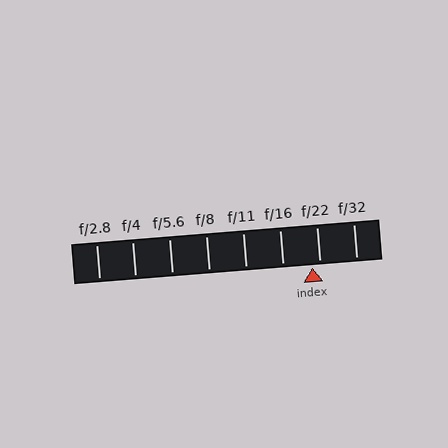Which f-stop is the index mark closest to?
The index mark is closest to f/22.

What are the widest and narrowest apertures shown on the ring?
The widest aperture shown is f/2.8 and the narrowest is f/32.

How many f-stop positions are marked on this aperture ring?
There are 8 f-stop positions marked.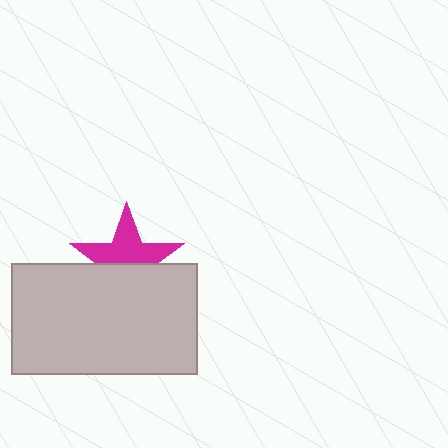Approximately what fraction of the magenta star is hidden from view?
Roughly 44% of the magenta star is hidden behind the light gray rectangle.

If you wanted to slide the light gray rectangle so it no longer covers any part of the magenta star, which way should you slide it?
Slide it down — that is the most direct way to separate the two shapes.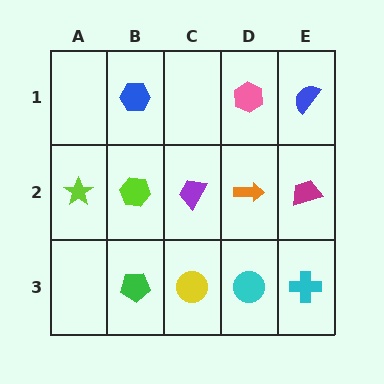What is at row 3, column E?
A cyan cross.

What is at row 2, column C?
A purple trapezoid.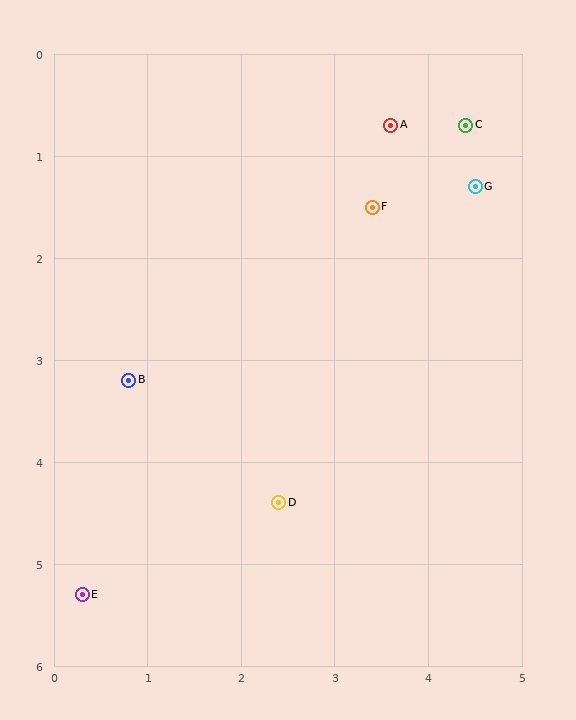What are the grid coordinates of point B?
Point B is at approximately (0.8, 3.2).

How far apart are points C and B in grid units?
Points C and B are about 4.4 grid units apart.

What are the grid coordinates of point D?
Point D is at approximately (2.4, 4.4).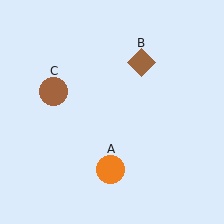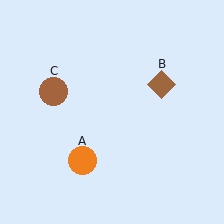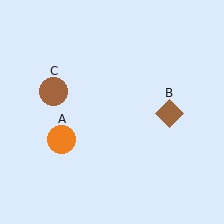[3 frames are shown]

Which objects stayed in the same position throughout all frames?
Brown circle (object C) remained stationary.